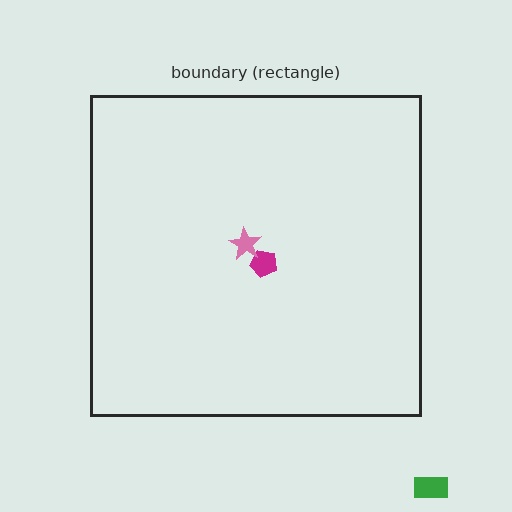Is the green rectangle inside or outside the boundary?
Outside.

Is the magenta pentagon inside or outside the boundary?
Inside.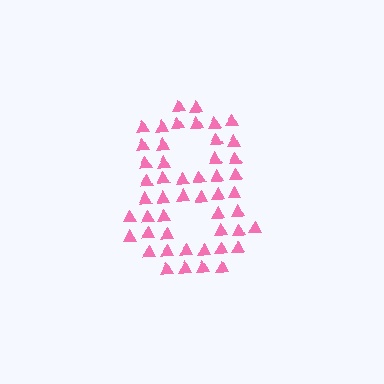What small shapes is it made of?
It is made of small triangles.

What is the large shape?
The large shape is the digit 8.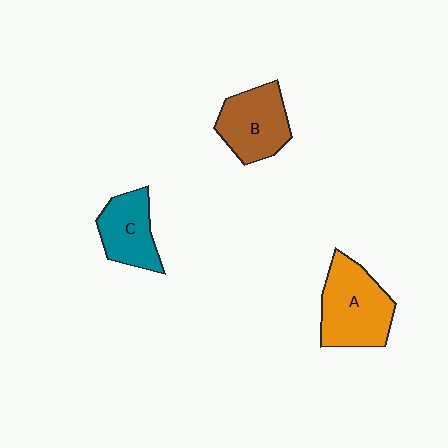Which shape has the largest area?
Shape A (orange).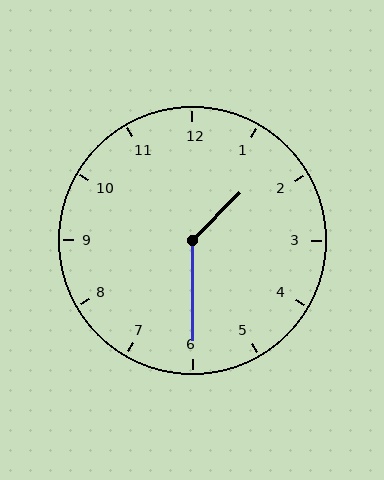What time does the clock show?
1:30.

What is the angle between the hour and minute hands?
Approximately 135 degrees.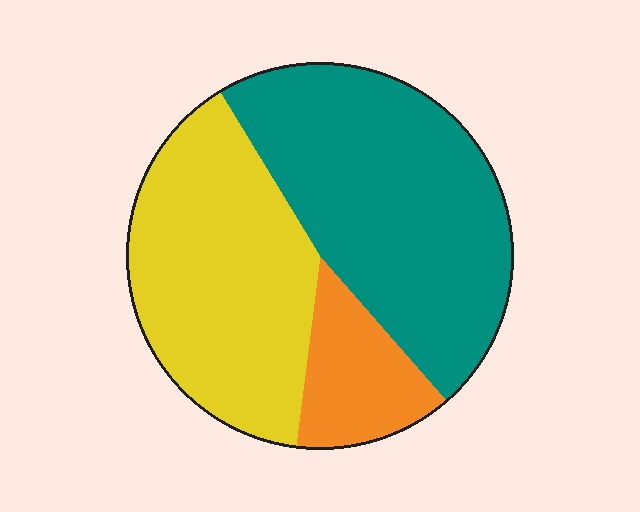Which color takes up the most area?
Teal, at roughly 45%.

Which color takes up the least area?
Orange, at roughly 15%.